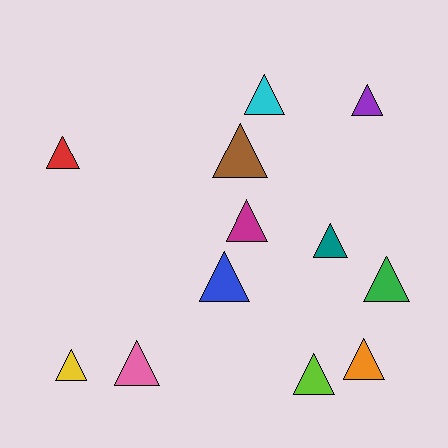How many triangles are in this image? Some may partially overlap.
There are 12 triangles.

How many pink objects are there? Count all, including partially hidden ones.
There is 1 pink object.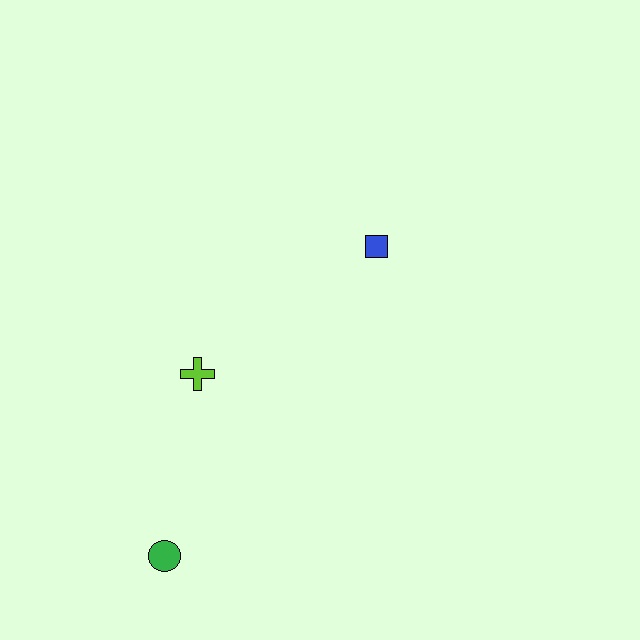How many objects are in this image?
There are 3 objects.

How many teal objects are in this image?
There are no teal objects.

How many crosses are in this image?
There is 1 cross.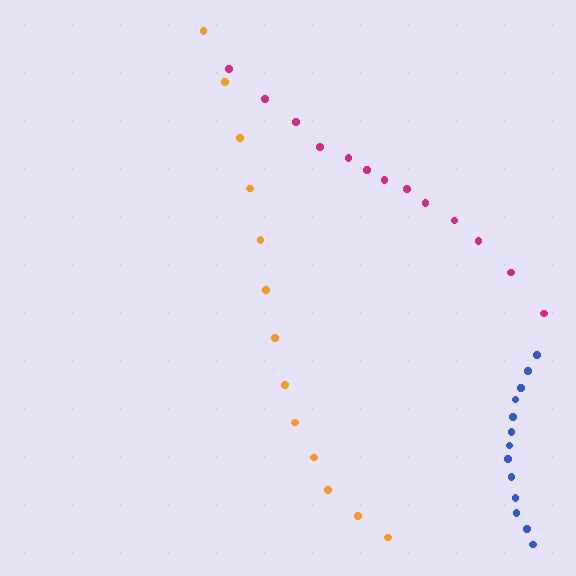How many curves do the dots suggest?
There are 3 distinct paths.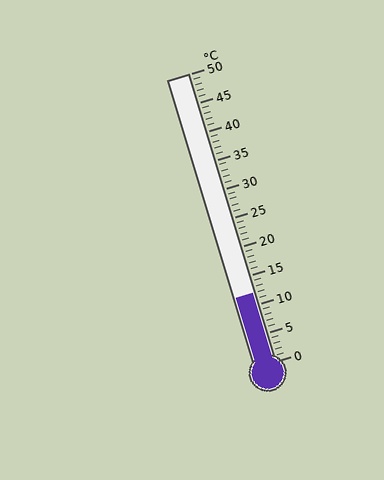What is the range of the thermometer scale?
The thermometer scale ranges from 0°C to 50°C.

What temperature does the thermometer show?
The thermometer shows approximately 12°C.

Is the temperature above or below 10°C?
The temperature is above 10°C.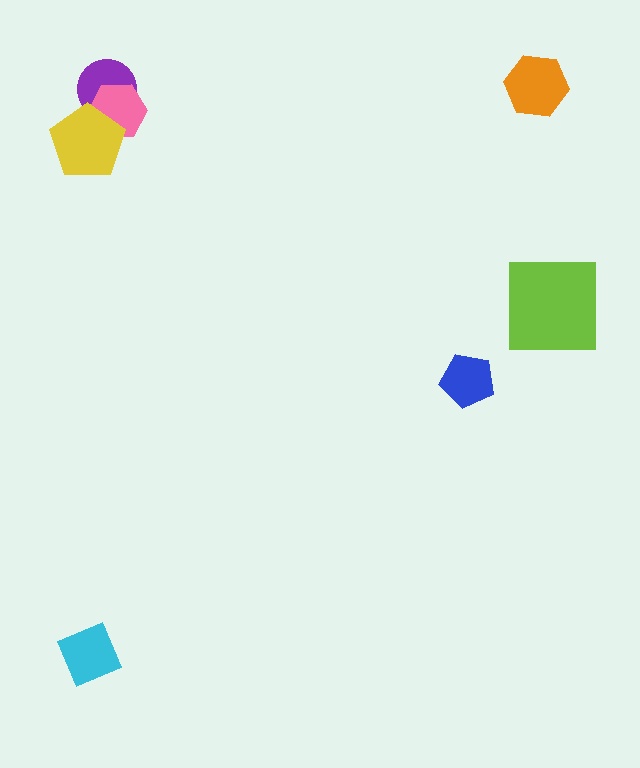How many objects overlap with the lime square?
0 objects overlap with the lime square.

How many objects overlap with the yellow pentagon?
2 objects overlap with the yellow pentagon.